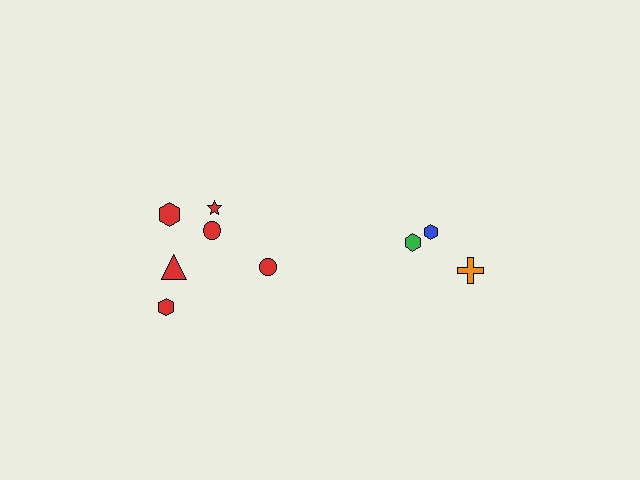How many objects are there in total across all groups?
There are 9 objects.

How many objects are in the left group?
There are 6 objects.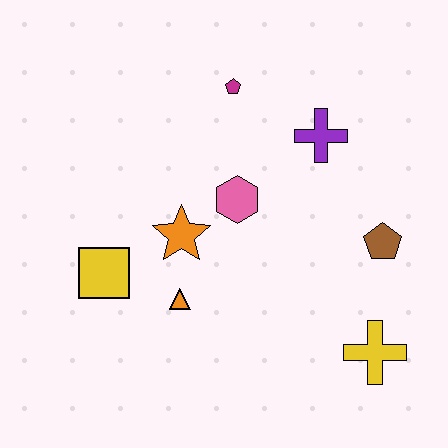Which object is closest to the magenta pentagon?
The purple cross is closest to the magenta pentagon.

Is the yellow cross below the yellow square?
Yes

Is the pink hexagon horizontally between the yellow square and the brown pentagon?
Yes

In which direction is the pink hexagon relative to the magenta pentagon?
The pink hexagon is below the magenta pentagon.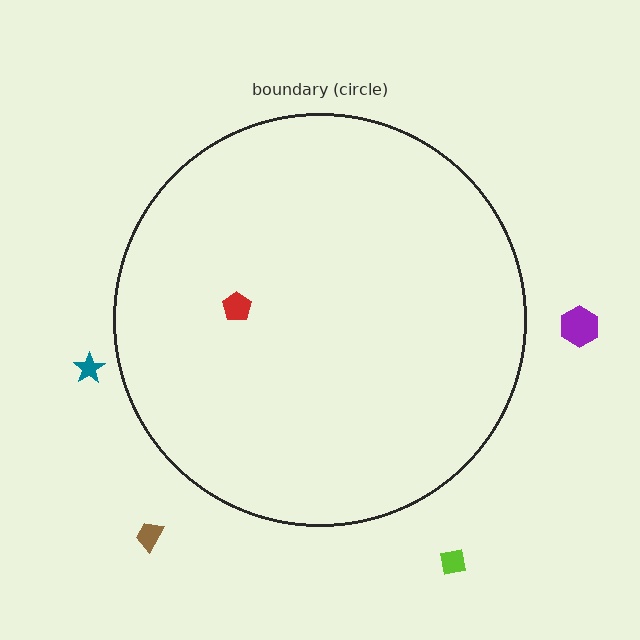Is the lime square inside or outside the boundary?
Outside.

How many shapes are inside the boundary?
1 inside, 4 outside.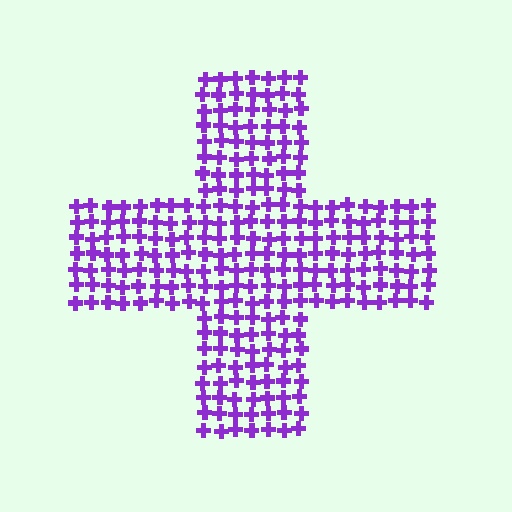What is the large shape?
The large shape is a cross.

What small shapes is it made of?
It is made of small crosses.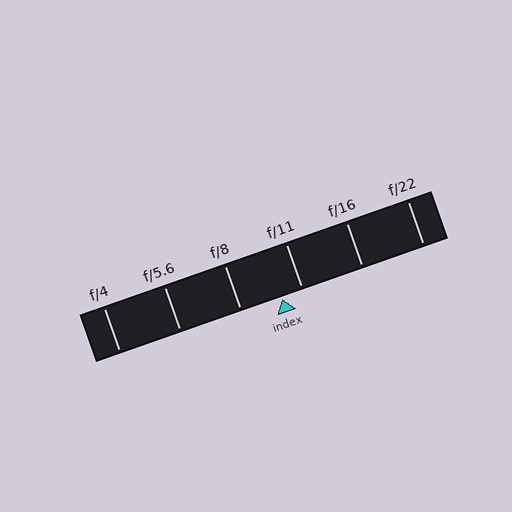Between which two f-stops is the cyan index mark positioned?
The index mark is between f/8 and f/11.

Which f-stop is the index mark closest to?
The index mark is closest to f/11.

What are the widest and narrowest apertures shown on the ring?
The widest aperture shown is f/4 and the narrowest is f/22.